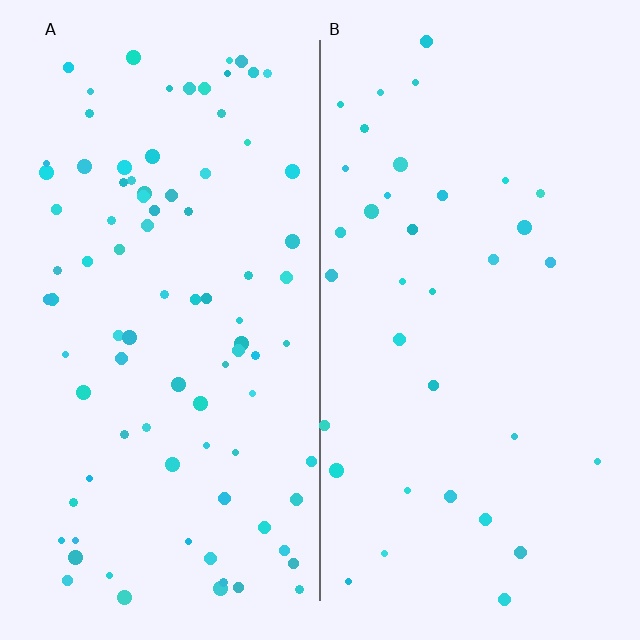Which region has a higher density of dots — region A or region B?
A (the left).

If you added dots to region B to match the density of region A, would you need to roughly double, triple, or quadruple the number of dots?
Approximately double.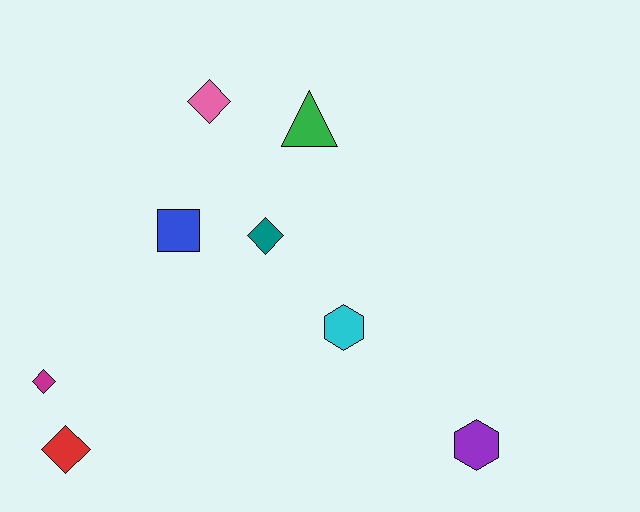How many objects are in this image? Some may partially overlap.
There are 8 objects.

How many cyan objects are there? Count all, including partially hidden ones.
There is 1 cyan object.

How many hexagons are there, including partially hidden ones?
There are 2 hexagons.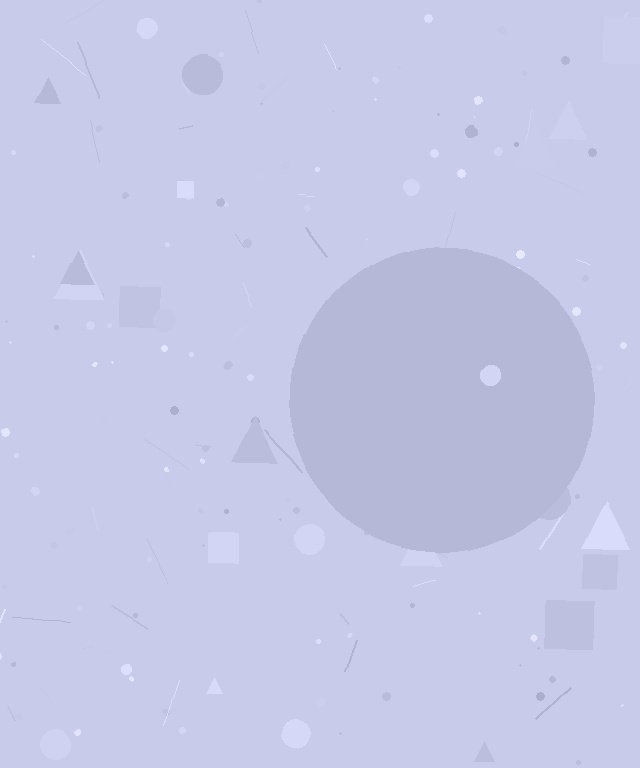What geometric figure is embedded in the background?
A circle is embedded in the background.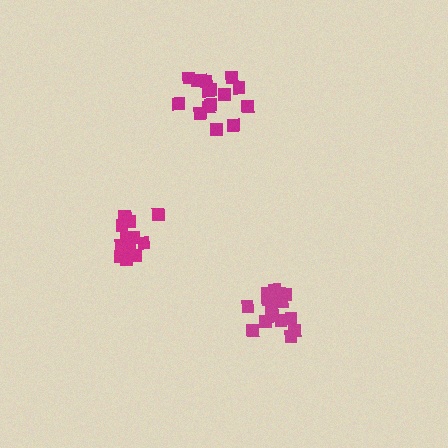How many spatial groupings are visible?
There are 3 spatial groupings.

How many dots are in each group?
Group 1: 16 dots, Group 2: 17 dots, Group 3: 16 dots (49 total).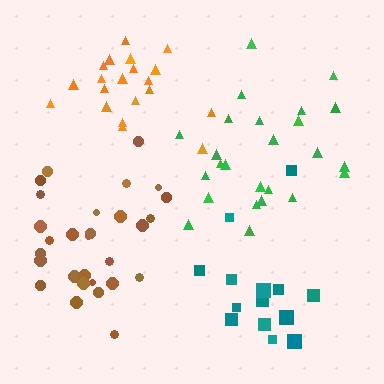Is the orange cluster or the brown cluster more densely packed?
Orange.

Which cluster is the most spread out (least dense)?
Teal.